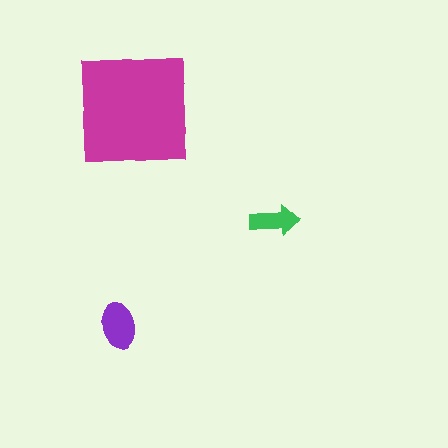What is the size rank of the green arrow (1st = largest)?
3rd.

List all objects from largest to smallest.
The magenta square, the purple ellipse, the green arrow.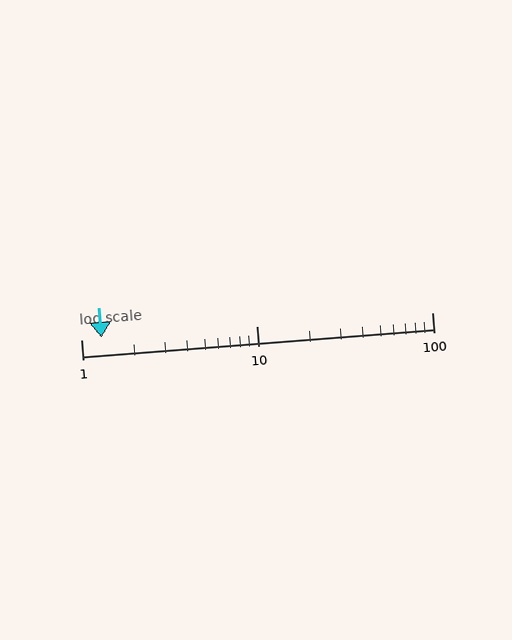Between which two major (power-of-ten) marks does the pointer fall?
The pointer is between 1 and 10.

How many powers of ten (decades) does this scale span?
The scale spans 2 decades, from 1 to 100.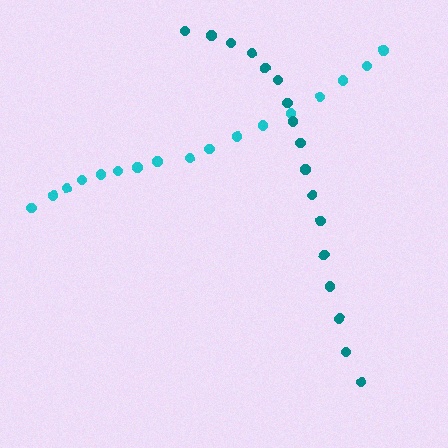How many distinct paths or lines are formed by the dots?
There are 2 distinct paths.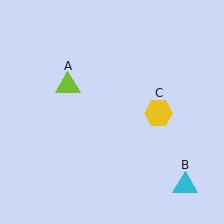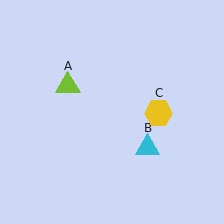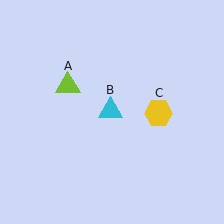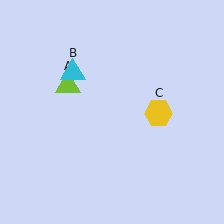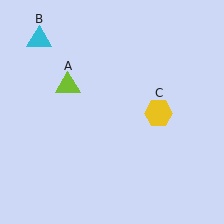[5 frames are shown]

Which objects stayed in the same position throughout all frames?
Lime triangle (object A) and yellow hexagon (object C) remained stationary.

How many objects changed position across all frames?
1 object changed position: cyan triangle (object B).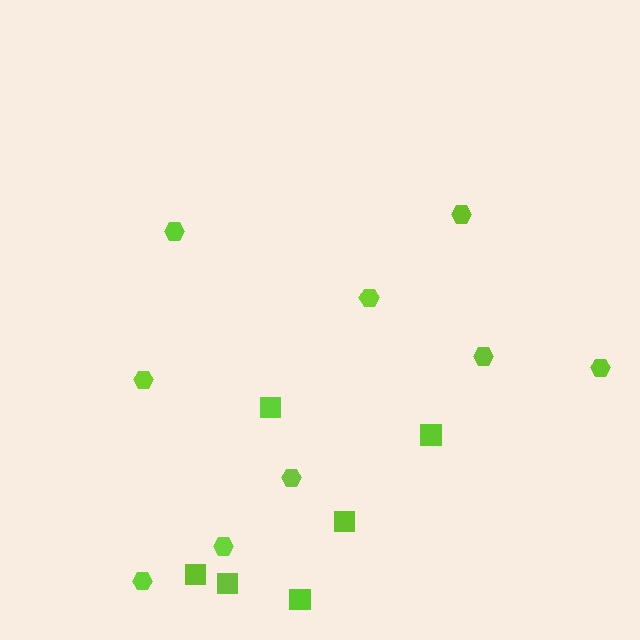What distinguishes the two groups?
There are 2 groups: one group of squares (6) and one group of hexagons (9).